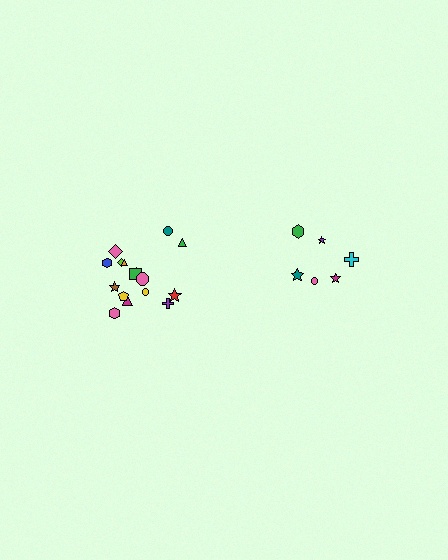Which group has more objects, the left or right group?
The left group.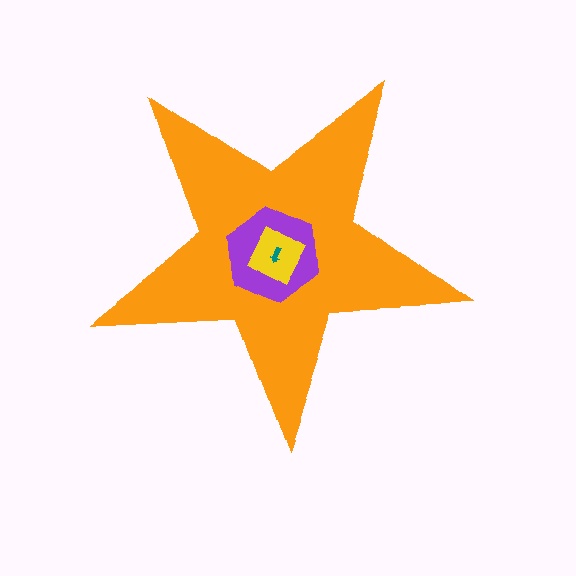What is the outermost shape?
The orange star.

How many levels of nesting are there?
4.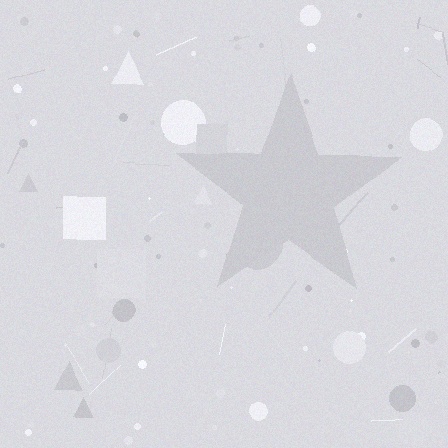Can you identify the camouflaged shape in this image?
The camouflaged shape is a star.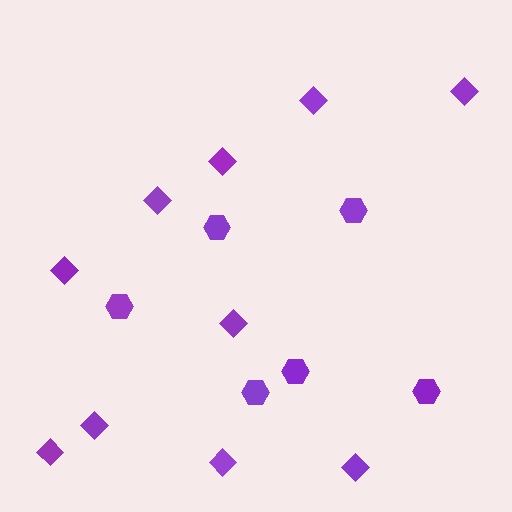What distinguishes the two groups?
There are 2 groups: one group of hexagons (6) and one group of diamonds (10).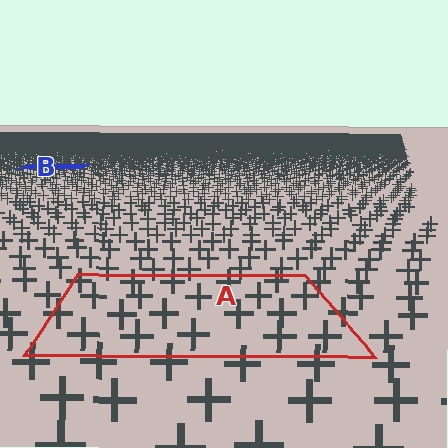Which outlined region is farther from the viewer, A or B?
Region B is farther from the viewer — the texture elements inside it appear smaller and more densely packed.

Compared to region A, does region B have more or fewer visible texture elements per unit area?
Region B has more texture elements per unit area — they are packed more densely because it is farther away.